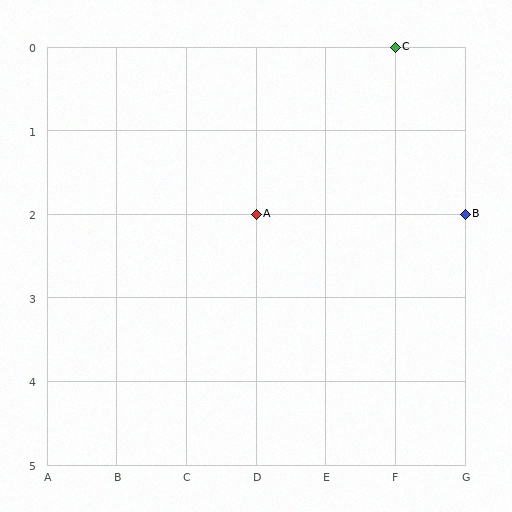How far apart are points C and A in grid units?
Points C and A are 2 columns and 2 rows apart (about 2.8 grid units diagonally).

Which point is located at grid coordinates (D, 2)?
Point A is at (D, 2).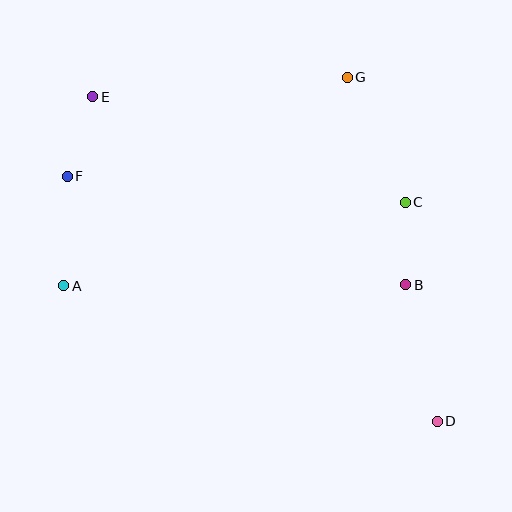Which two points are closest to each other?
Points B and C are closest to each other.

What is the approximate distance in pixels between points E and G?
The distance between E and G is approximately 255 pixels.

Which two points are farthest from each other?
Points D and E are farthest from each other.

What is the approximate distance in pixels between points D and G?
The distance between D and G is approximately 356 pixels.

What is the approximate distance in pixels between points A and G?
The distance between A and G is approximately 352 pixels.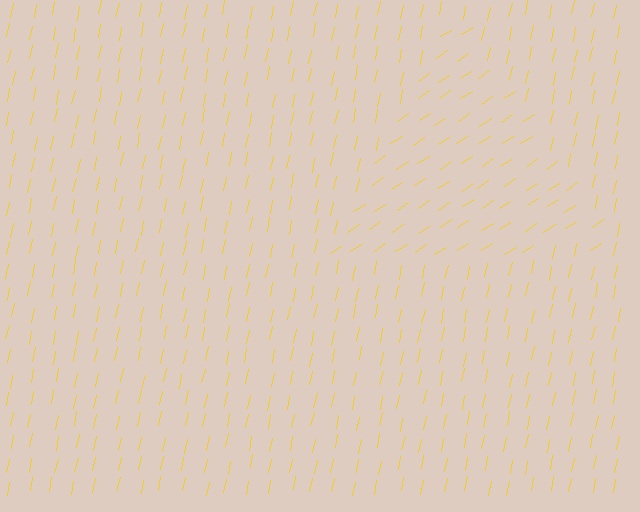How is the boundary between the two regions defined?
The boundary is defined purely by a change in line orientation (approximately 45 degrees difference). All lines are the same color and thickness.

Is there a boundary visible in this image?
Yes, there is a texture boundary formed by a change in line orientation.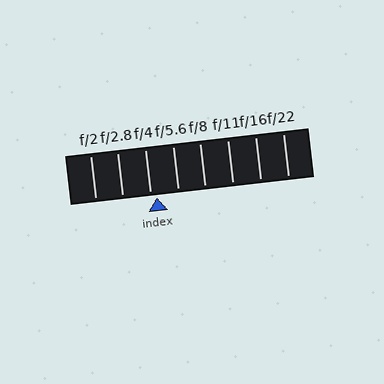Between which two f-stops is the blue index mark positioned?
The index mark is between f/4 and f/5.6.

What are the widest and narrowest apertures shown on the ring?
The widest aperture shown is f/2 and the narrowest is f/22.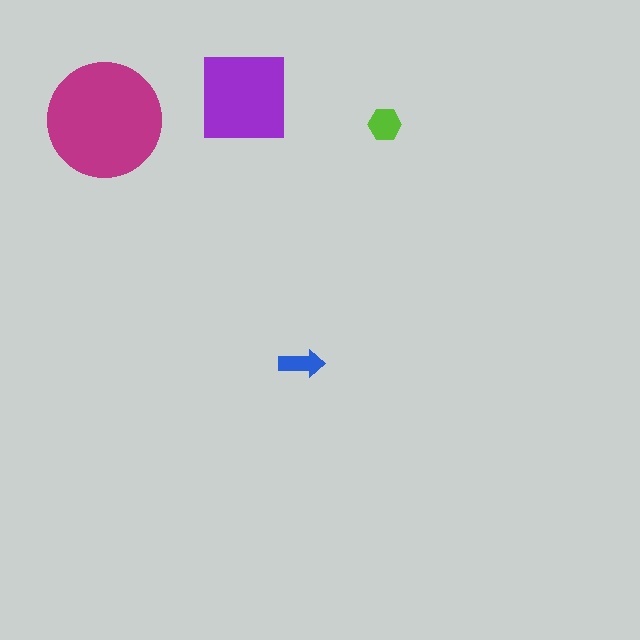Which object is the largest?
The magenta circle.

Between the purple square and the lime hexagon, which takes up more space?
The purple square.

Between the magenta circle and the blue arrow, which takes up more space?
The magenta circle.